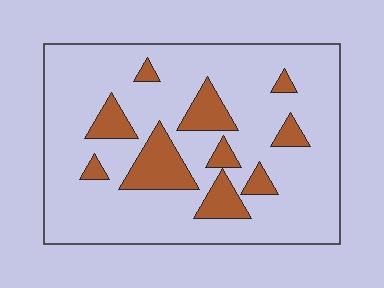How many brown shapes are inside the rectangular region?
10.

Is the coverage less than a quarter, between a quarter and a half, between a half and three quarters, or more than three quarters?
Less than a quarter.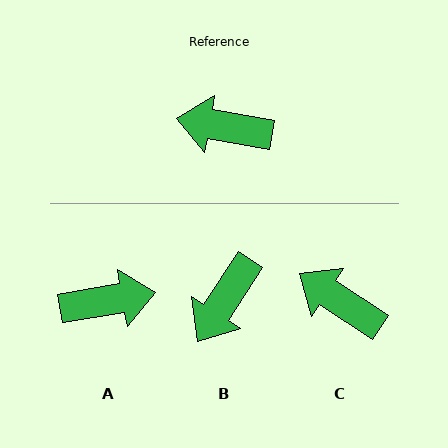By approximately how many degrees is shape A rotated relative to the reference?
Approximately 161 degrees clockwise.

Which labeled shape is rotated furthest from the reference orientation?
A, about 161 degrees away.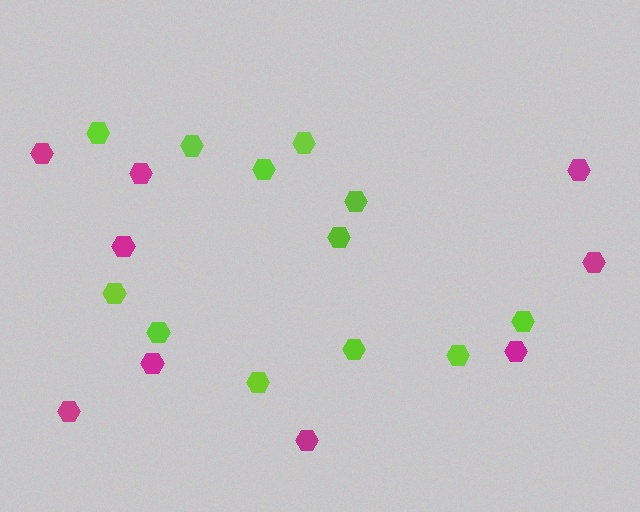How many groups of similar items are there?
There are 2 groups: one group of magenta hexagons (9) and one group of lime hexagons (12).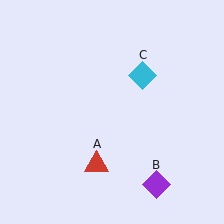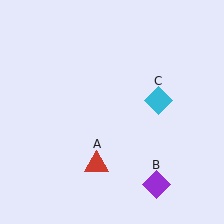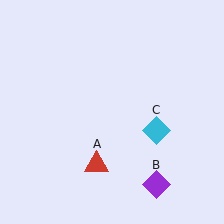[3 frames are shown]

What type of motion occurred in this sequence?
The cyan diamond (object C) rotated clockwise around the center of the scene.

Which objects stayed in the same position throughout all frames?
Red triangle (object A) and purple diamond (object B) remained stationary.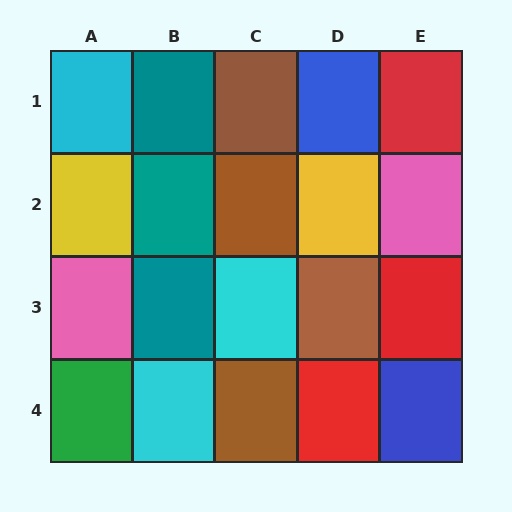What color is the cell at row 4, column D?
Red.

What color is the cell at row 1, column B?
Teal.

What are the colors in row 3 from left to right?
Pink, teal, cyan, brown, red.